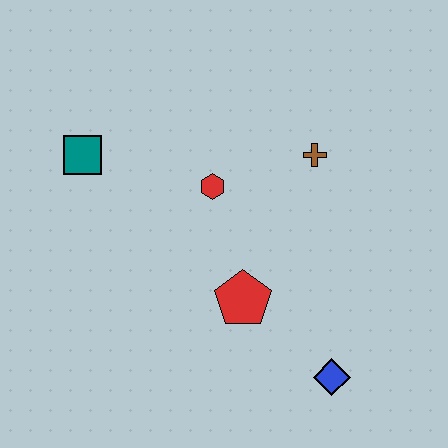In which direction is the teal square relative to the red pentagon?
The teal square is to the left of the red pentagon.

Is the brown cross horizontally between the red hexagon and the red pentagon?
No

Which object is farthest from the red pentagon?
The teal square is farthest from the red pentagon.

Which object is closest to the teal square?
The red hexagon is closest to the teal square.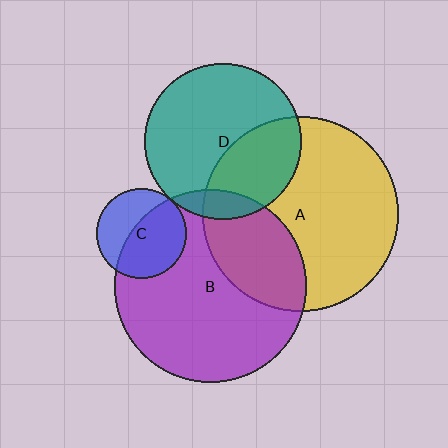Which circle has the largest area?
Circle A (yellow).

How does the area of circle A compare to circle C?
Approximately 4.7 times.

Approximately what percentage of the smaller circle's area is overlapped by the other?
Approximately 30%.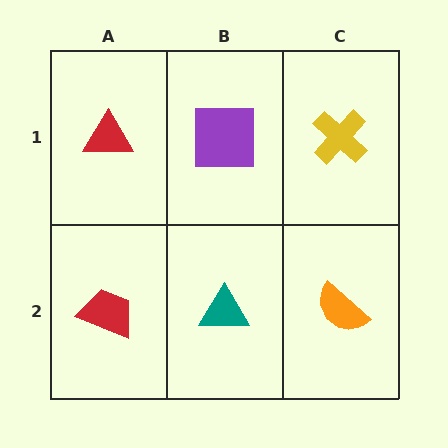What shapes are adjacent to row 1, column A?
A red trapezoid (row 2, column A), a purple square (row 1, column B).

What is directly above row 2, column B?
A purple square.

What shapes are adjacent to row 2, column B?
A purple square (row 1, column B), a red trapezoid (row 2, column A), an orange semicircle (row 2, column C).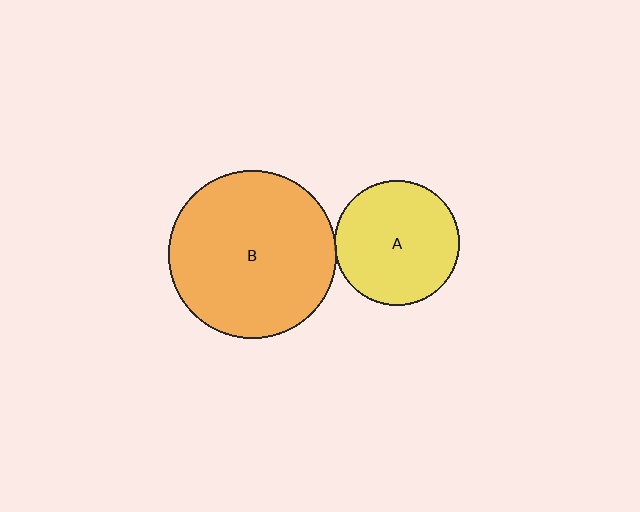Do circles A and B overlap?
Yes.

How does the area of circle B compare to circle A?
Approximately 1.8 times.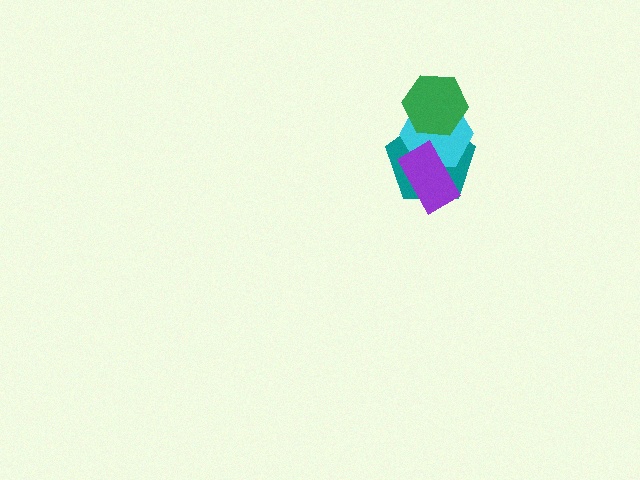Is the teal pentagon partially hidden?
Yes, it is partially covered by another shape.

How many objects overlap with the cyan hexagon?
3 objects overlap with the cyan hexagon.